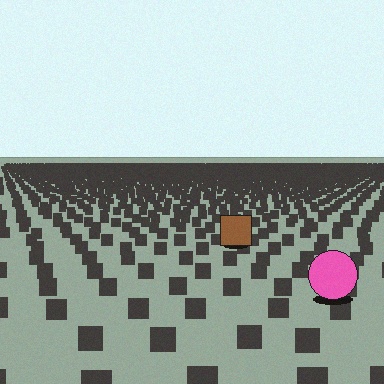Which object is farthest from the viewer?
The brown square is farthest from the viewer. It appears smaller and the ground texture around it is denser.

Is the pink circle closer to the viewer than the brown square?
Yes. The pink circle is closer — you can tell from the texture gradient: the ground texture is coarser near it.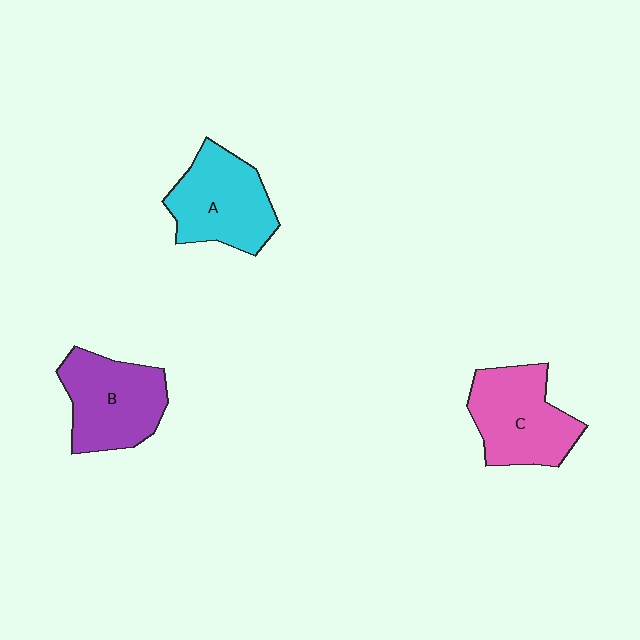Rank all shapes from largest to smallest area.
From largest to smallest: C (pink), B (purple), A (cyan).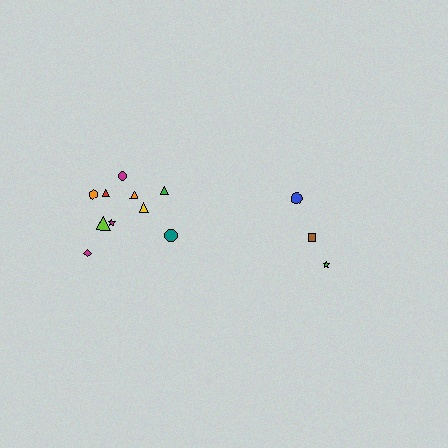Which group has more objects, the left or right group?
The left group.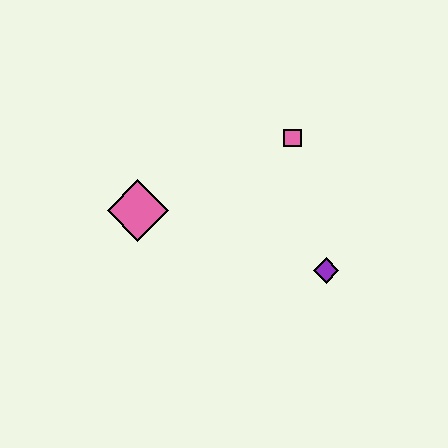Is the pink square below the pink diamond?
No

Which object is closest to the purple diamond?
The pink square is closest to the purple diamond.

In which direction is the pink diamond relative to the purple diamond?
The pink diamond is to the left of the purple diamond.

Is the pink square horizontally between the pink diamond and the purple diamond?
Yes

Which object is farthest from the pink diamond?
The purple diamond is farthest from the pink diamond.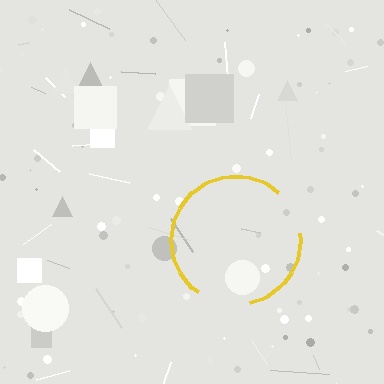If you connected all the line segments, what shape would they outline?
They would outline a circle.